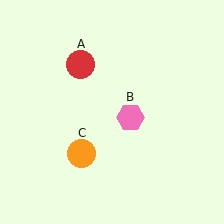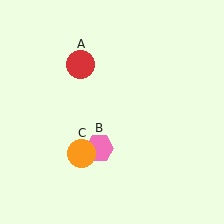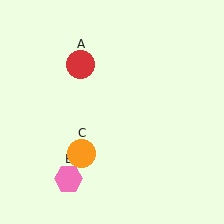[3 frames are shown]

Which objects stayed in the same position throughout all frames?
Red circle (object A) and orange circle (object C) remained stationary.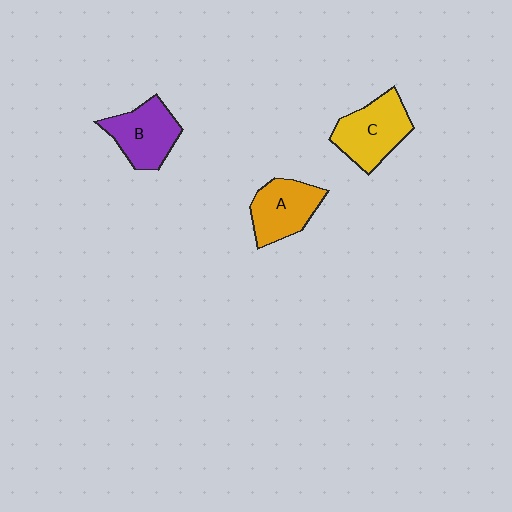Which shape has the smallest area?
Shape A (orange).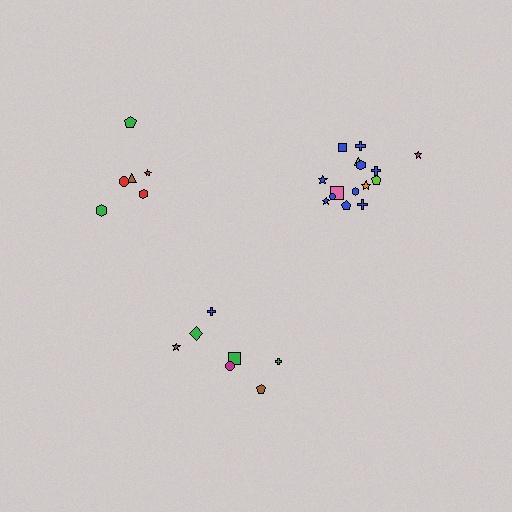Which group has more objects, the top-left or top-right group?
The top-right group.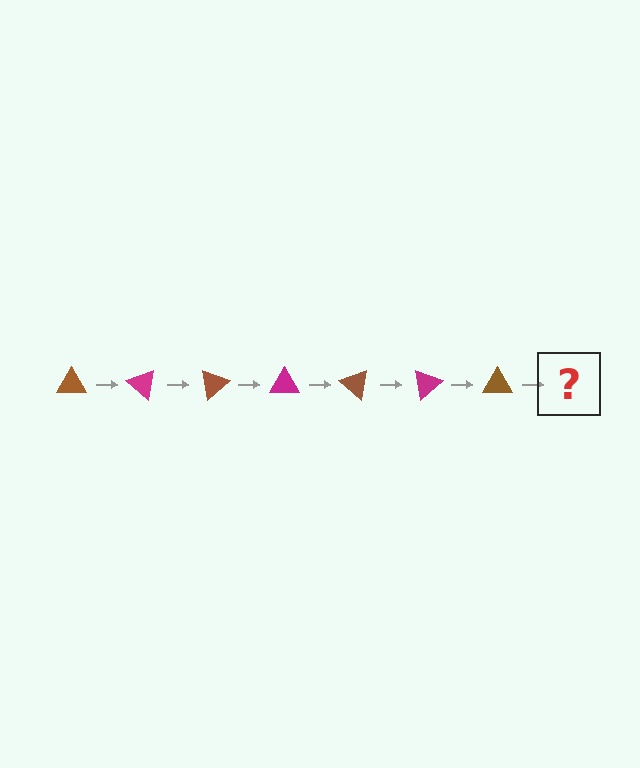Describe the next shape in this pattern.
It should be a magenta triangle, rotated 280 degrees from the start.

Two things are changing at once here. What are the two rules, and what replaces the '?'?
The two rules are that it rotates 40 degrees each step and the color cycles through brown and magenta. The '?' should be a magenta triangle, rotated 280 degrees from the start.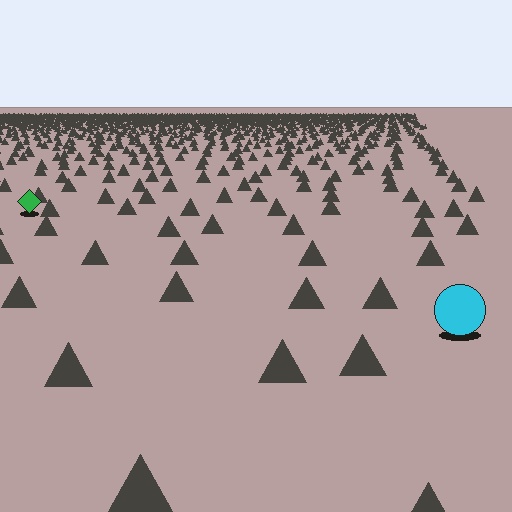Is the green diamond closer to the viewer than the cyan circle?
No. The cyan circle is closer — you can tell from the texture gradient: the ground texture is coarser near it.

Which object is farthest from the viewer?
The green diamond is farthest from the viewer. It appears smaller and the ground texture around it is denser.